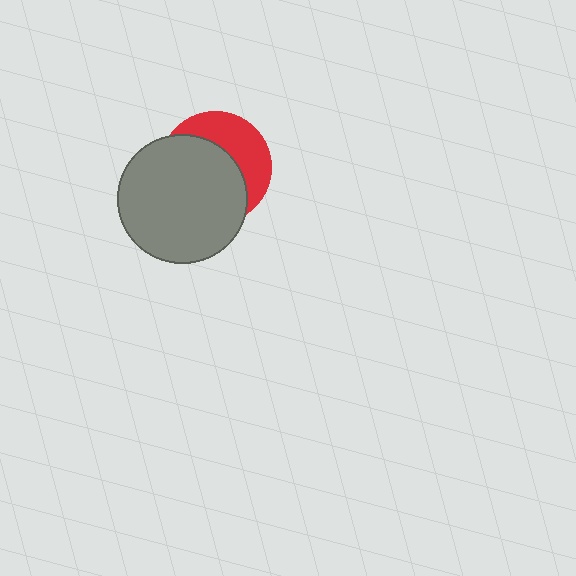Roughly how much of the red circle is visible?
A small part of it is visible (roughly 38%).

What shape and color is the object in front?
The object in front is a gray circle.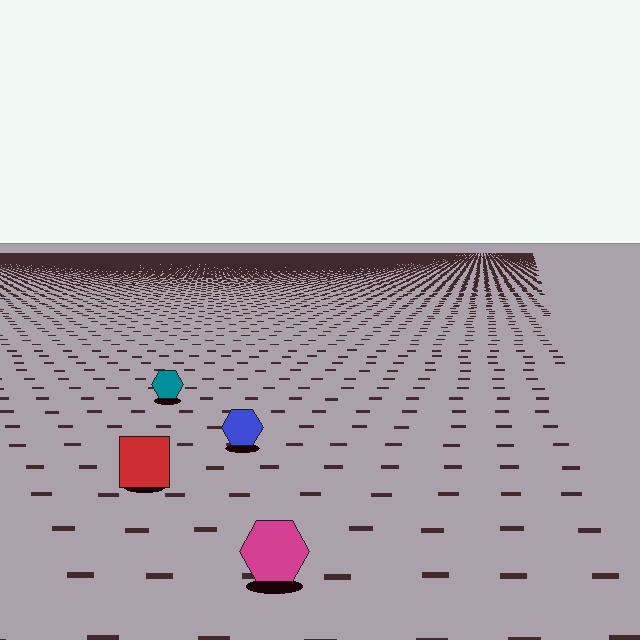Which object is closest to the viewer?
The magenta hexagon is closest. The texture marks near it are larger and more spread out.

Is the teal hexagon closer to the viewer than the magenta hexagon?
No. The magenta hexagon is closer — you can tell from the texture gradient: the ground texture is coarser near it.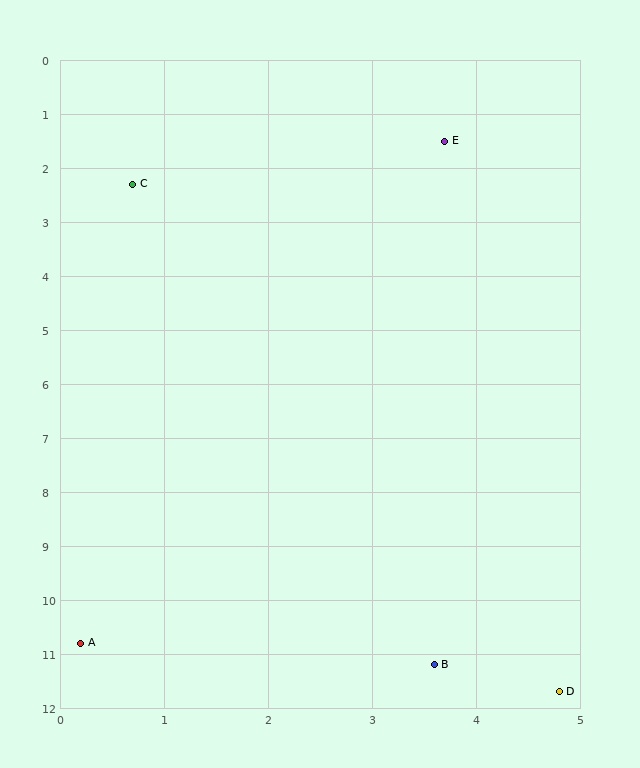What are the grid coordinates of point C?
Point C is at approximately (0.7, 2.3).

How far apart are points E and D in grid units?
Points E and D are about 10.3 grid units apart.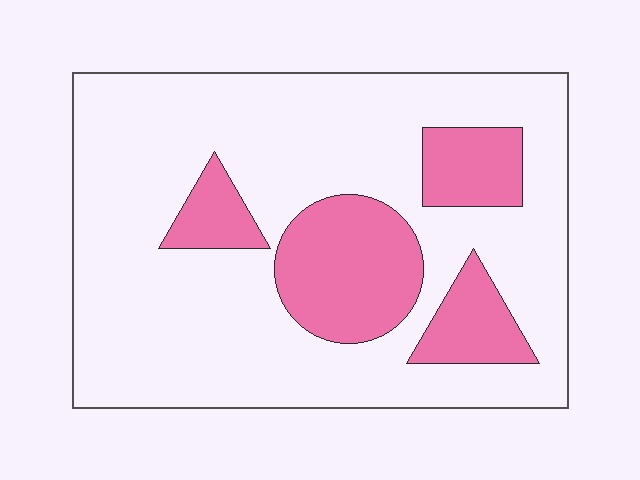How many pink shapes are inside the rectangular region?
4.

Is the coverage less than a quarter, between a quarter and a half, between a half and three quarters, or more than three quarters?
Less than a quarter.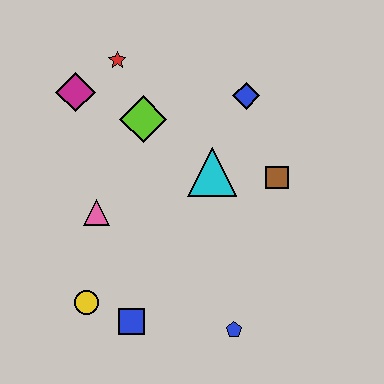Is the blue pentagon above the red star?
No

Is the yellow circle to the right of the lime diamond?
No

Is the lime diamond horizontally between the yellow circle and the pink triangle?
No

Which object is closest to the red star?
The magenta diamond is closest to the red star.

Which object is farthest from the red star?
The blue pentagon is farthest from the red star.